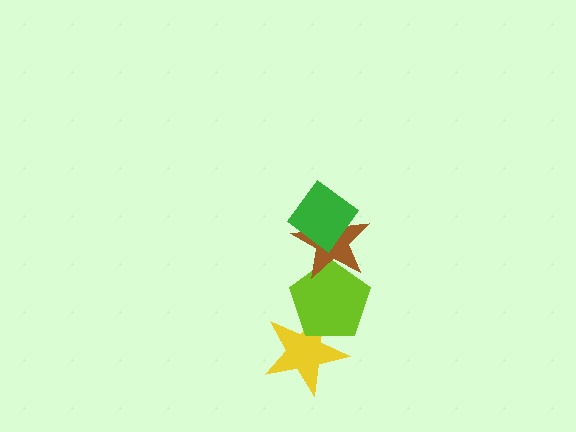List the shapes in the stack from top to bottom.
From top to bottom: the green diamond, the brown star, the lime pentagon, the yellow star.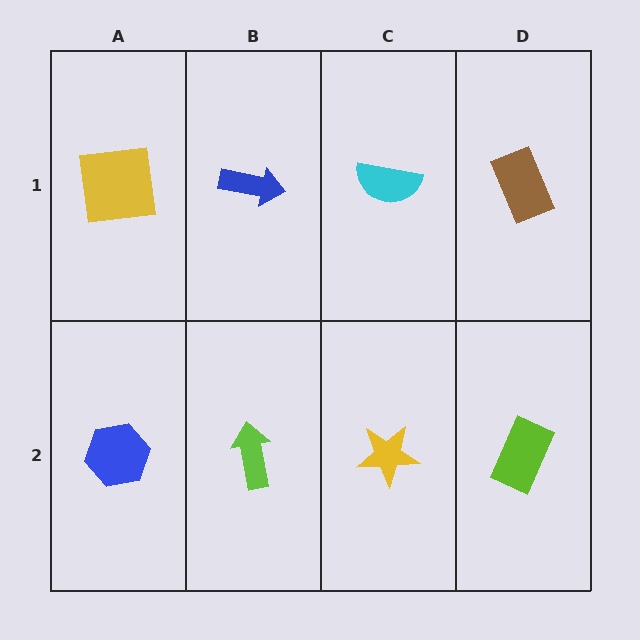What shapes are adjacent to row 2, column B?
A blue arrow (row 1, column B), a blue hexagon (row 2, column A), a yellow star (row 2, column C).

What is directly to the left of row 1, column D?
A cyan semicircle.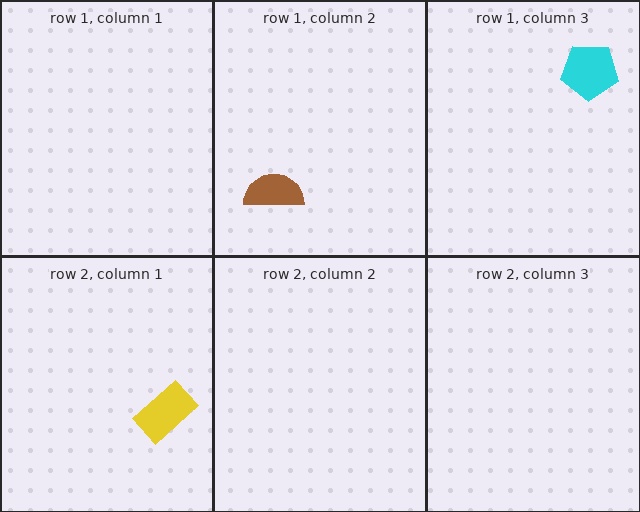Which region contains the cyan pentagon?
The row 1, column 3 region.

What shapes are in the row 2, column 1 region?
The yellow rectangle.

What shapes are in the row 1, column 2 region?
The brown semicircle.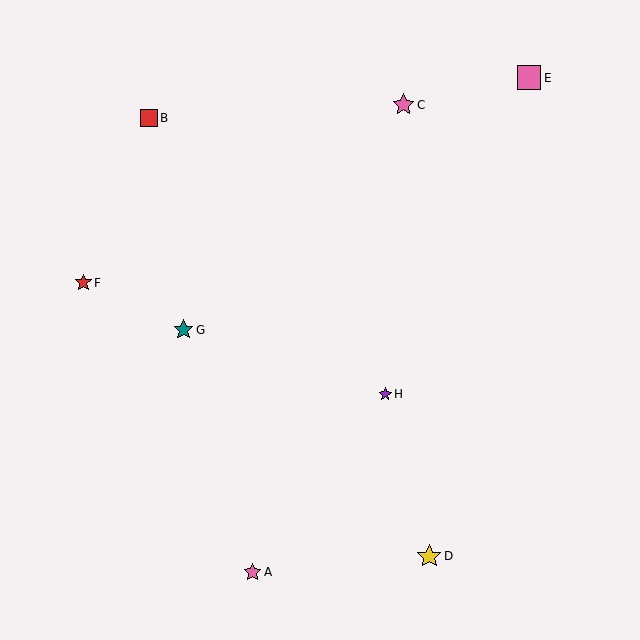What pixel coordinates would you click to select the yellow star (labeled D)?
Click at (429, 556) to select the yellow star D.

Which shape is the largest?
The yellow star (labeled D) is the largest.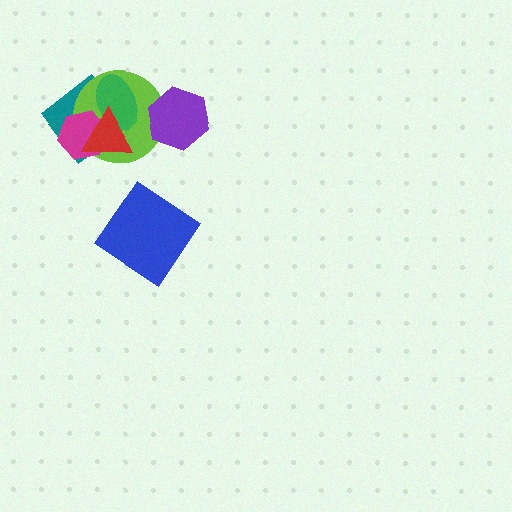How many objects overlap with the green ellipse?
4 objects overlap with the green ellipse.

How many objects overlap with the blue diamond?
0 objects overlap with the blue diamond.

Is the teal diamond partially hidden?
Yes, it is partially covered by another shape.